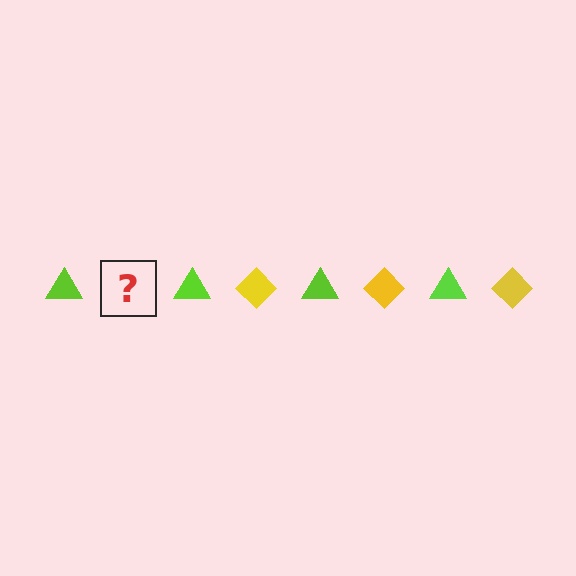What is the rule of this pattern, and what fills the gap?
The rule is that the pattern alternates between lime triangle and yellow diamond. The gap should be filled with a yellow diamond.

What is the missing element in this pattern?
The missing element is a yellow diamond.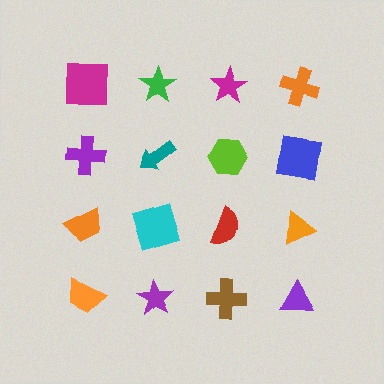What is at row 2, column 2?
A teal arrow.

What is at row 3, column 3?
A red semicircle.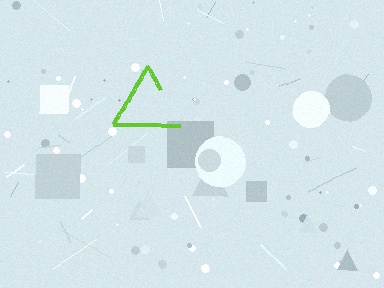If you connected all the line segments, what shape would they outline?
They would outline a triangle.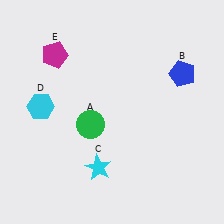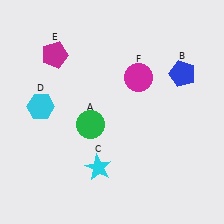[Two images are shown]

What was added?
A magenta circle (F) was added in Image 2.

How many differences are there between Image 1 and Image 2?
There is 1 difference between the two images.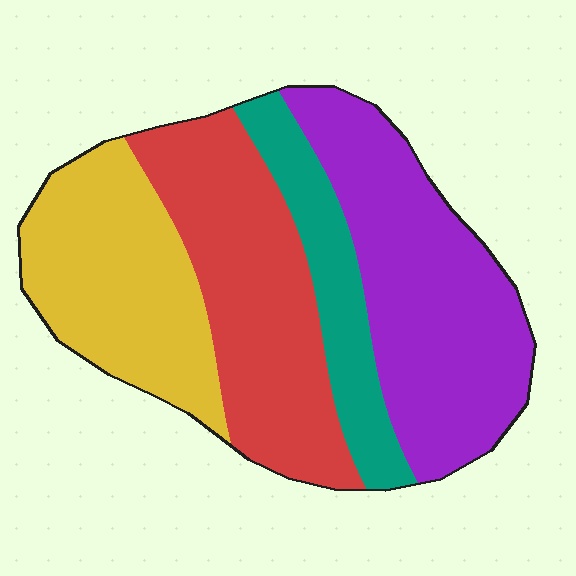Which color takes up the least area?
Teal, at roughly 15%.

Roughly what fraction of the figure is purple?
Purple covers roughly 35% of the figure.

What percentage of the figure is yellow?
Yellow covers roughly 25% of the figure.